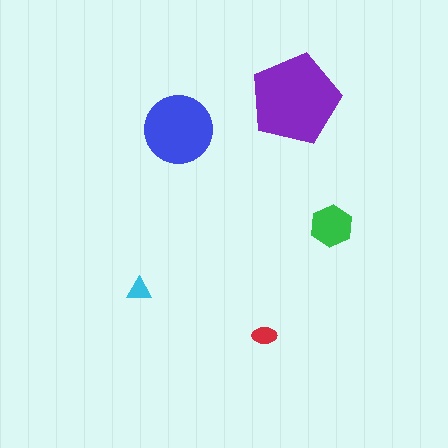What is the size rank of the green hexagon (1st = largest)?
3rd.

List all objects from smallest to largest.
The cyan triangle, the red ellipse, the green hexagon, the blue circle, the purple pentagon.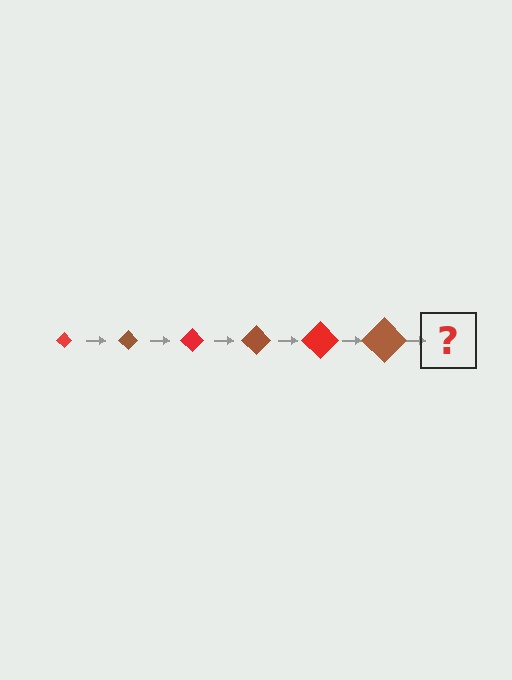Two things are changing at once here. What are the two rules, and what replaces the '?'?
The two rules are that the diamond grows larger each step and the color cycles through red and brown. The '?' should be a red diamond, larger than the previous one.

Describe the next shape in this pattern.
It should be a red diamond, larger than the previous one.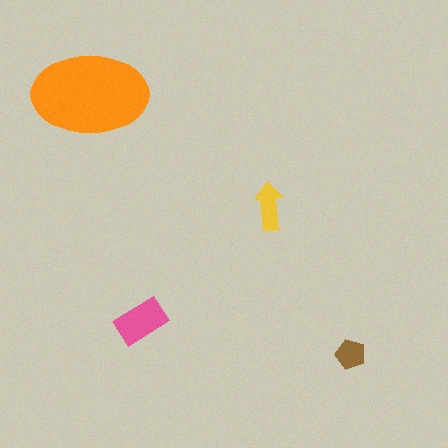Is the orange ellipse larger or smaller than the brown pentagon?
Larger.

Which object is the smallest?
The brown pentagon.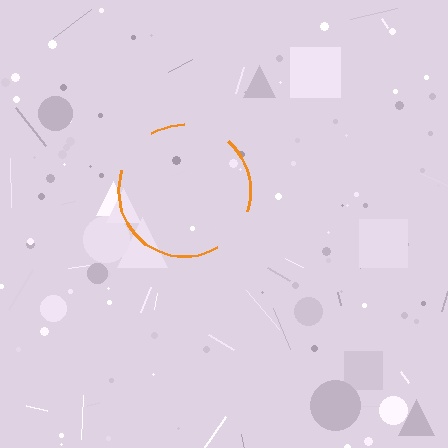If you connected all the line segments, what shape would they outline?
They would outline a circle.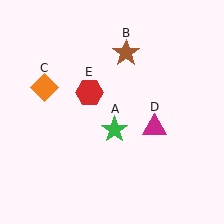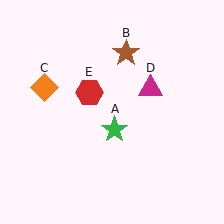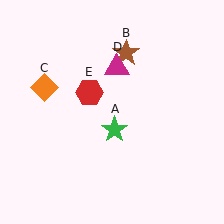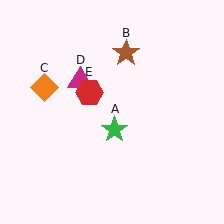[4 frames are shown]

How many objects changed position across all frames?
1 object changed position: magenta triangle (object D).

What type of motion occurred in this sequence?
The magenta triangle (object D) rotated counterclockwise around the center of the scene.